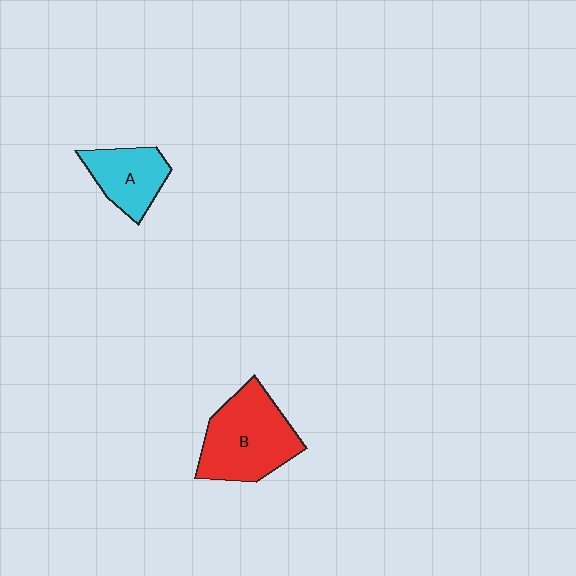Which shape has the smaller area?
Shape A (cyan).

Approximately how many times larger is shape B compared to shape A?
Approximately 1.6 times.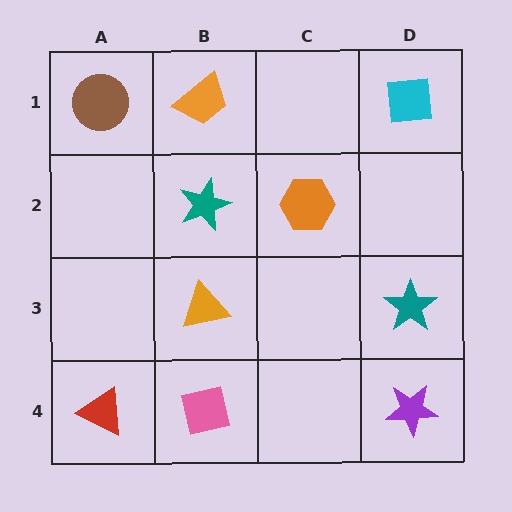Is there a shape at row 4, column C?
No, that cell is empty.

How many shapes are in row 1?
3 shapes.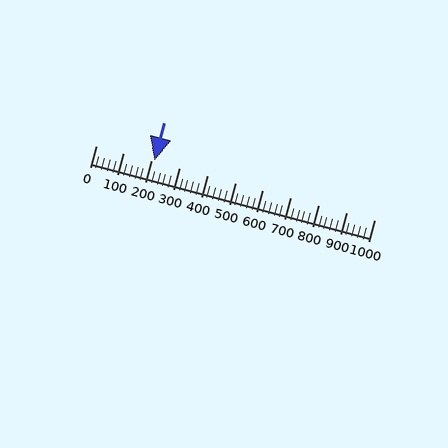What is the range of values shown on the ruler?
The ruler shows values from 0 to 1000.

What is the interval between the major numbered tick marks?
The major tick marks are spaced 100 units apart.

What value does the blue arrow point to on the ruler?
The blue arrow points to approximately 211.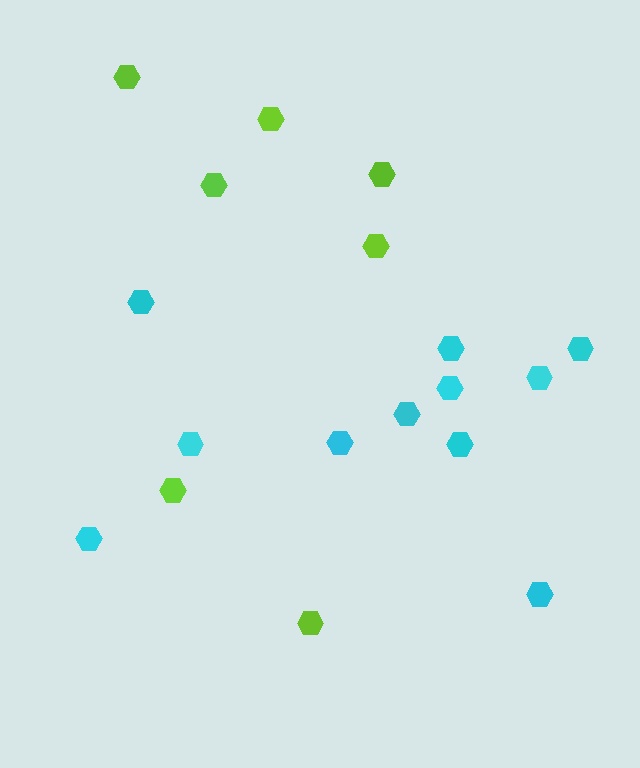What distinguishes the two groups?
There are 2 groups: one group of cyan hexagons (11) and one group of lime hexagons (7).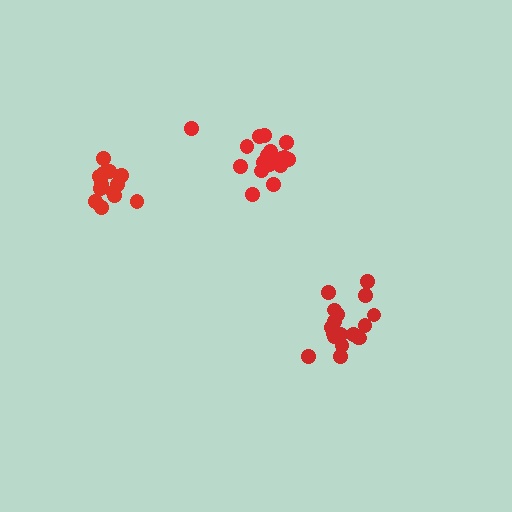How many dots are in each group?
Group 1: 18 dots, Group 2: 13 dots, Group 3: 18 dots (49 total).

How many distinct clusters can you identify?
There are 3 distinct clusters.